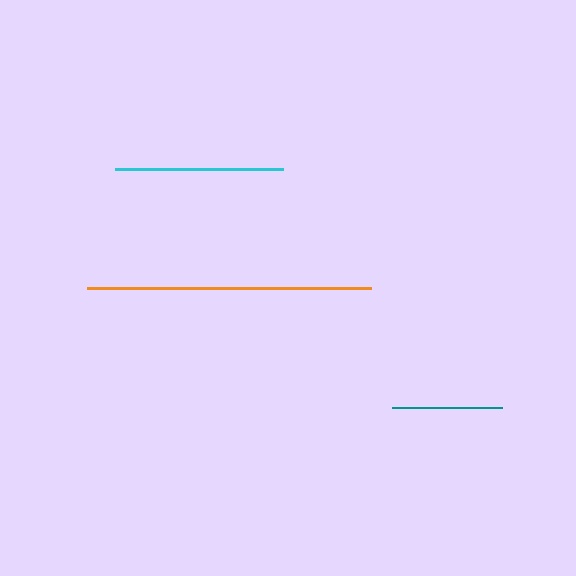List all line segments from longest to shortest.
From longest to shortest: orange, cyan, teal.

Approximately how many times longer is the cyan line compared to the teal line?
The cyan line is approximately 1.5 times the length of the teal line.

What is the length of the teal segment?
The teal segment is approximately 110 pixels long.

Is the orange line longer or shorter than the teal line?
The orange line is longer than the teal line.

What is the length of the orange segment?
The orange segment is approximately 284 pixels long.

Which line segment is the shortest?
The teal line is the shortest at approximately 110 pixels.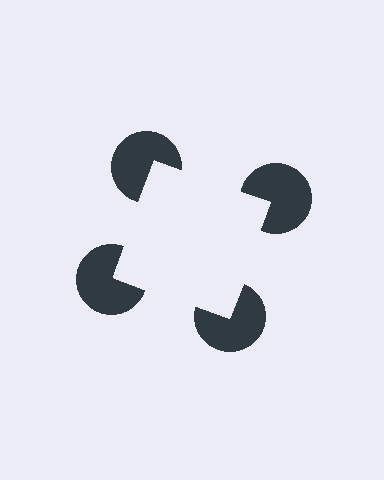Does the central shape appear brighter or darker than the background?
It typically appears slightly brighter than the background, even though no actual brightness change is drawn.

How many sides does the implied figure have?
4 sides.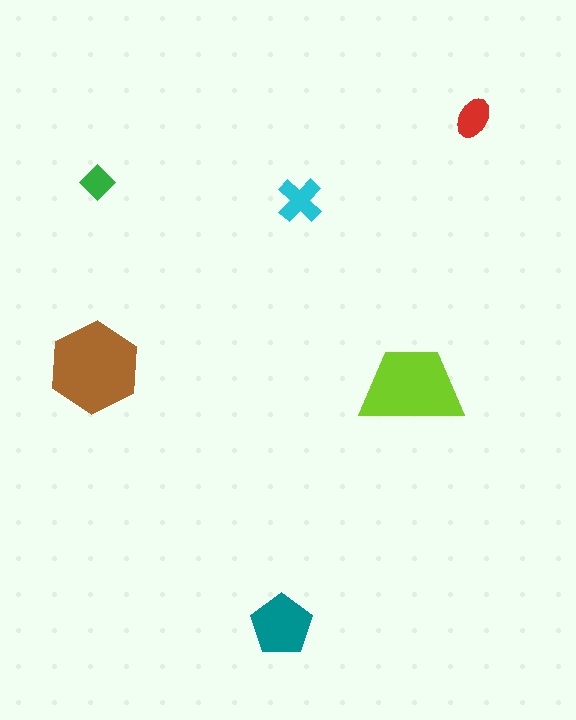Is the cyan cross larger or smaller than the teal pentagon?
Smaller.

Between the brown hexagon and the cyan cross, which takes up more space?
The brown hexagon.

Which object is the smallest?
The green diamond.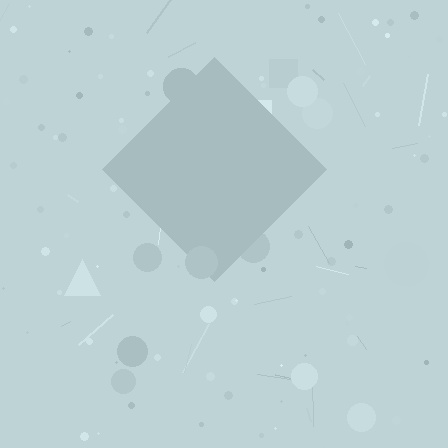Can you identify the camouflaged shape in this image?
The camouflaged shape is a diamond.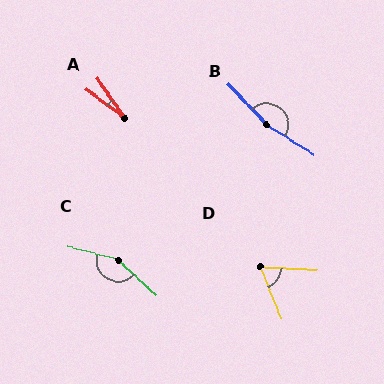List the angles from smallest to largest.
A (19°), D (65°), C (152°), B (165°).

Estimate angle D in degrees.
Approximately 65 degrees.